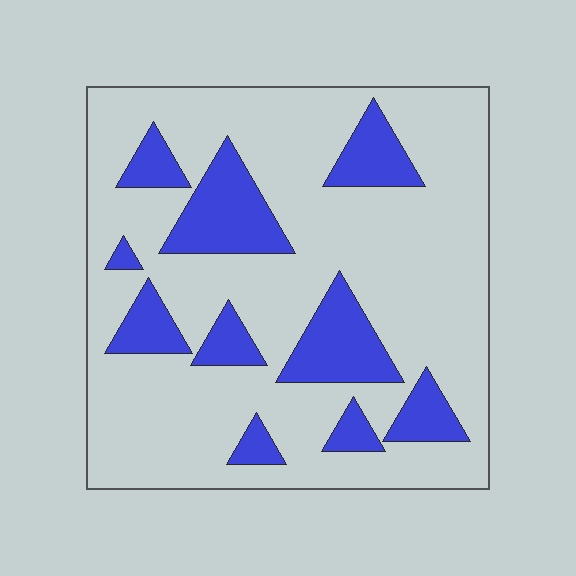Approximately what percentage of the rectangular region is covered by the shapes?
Approximately 25%.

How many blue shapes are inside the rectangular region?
10.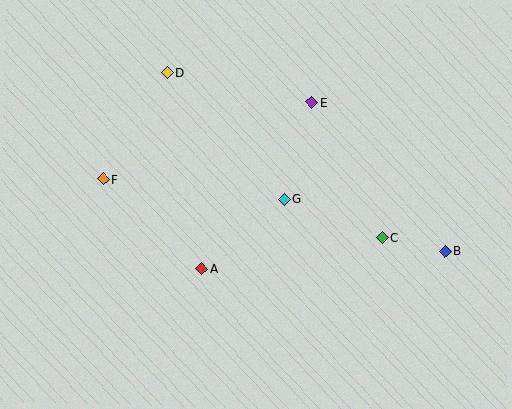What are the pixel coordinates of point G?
Point G is at (284, 199).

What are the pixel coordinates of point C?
Point C is at (382, 238).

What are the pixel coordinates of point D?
Point D is at (167, 72).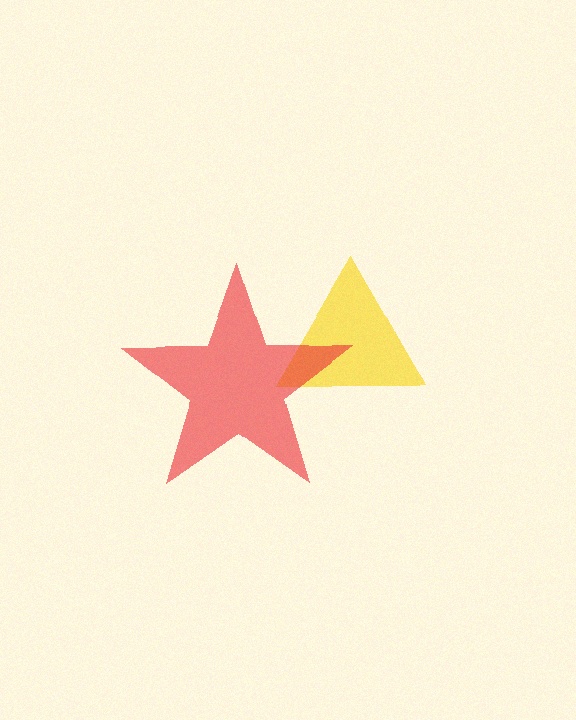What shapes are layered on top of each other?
The layered shapes are: a yellow triangle, a red star.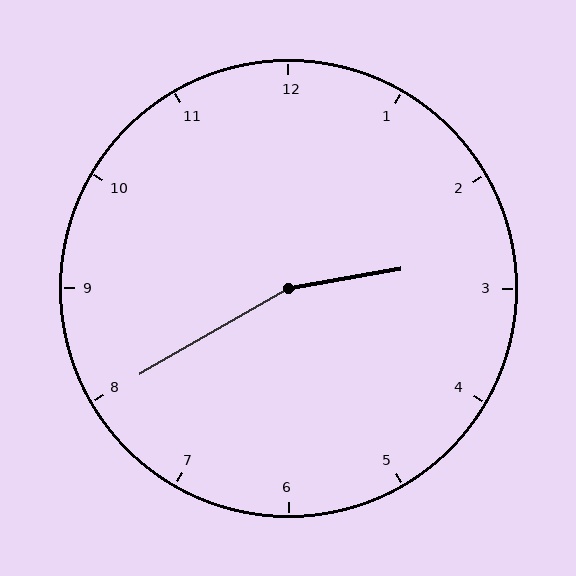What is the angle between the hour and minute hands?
Approximately 160 degrees.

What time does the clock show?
2:40.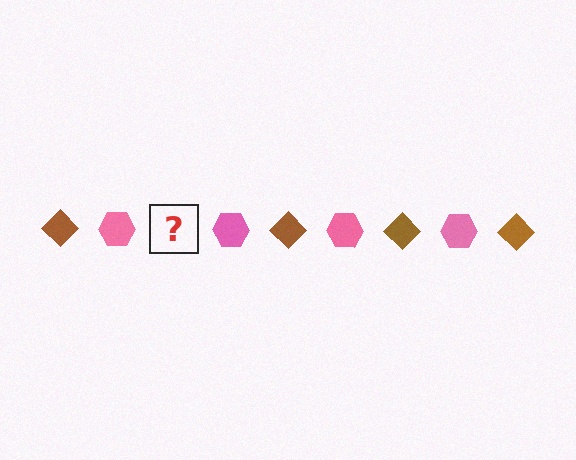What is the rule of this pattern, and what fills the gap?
The rule is that the pattern alternates between brown diamond and pink hexagon. The gap should be filled with a brown diamond.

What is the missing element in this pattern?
The missing element is a brown diamond.